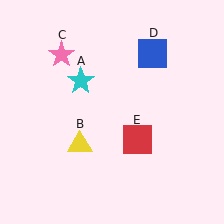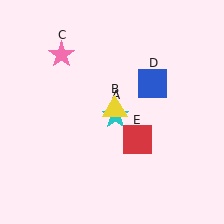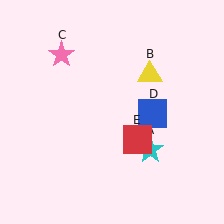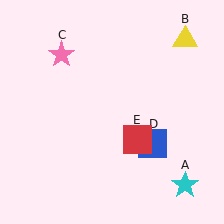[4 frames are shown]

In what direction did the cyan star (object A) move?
The cyan star (object A) moved down and to the right.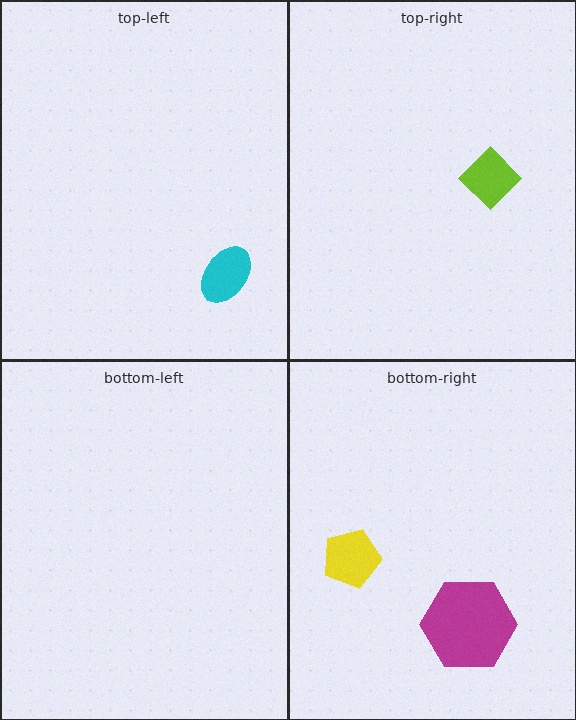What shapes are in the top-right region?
The lime diamond.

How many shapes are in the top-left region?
1.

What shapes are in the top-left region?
The cyan ellipse.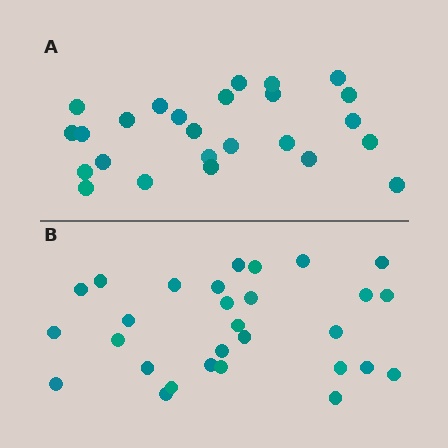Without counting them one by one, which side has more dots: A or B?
Region B (the bottom region) has more dots.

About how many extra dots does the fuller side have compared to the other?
Region B has about 4 more dots than region A.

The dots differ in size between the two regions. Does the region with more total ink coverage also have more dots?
No. Region A has more total ink coverage because its dots are larger, but region B actually contains more individual dots. Total area can be misleading — the number of items is what matters here.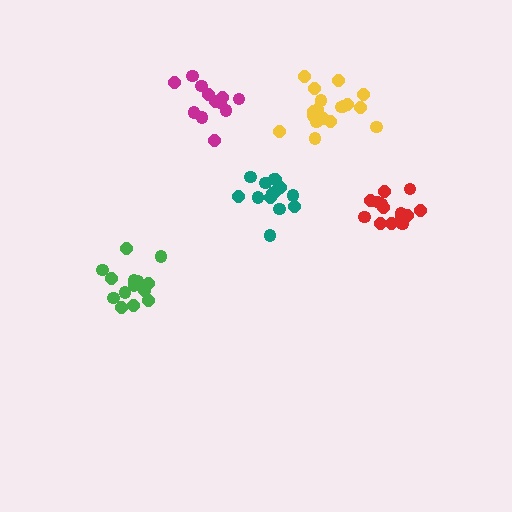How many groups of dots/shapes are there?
There are 5 groups.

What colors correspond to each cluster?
The clusters are colored: magenta, green, yellow, teal, red.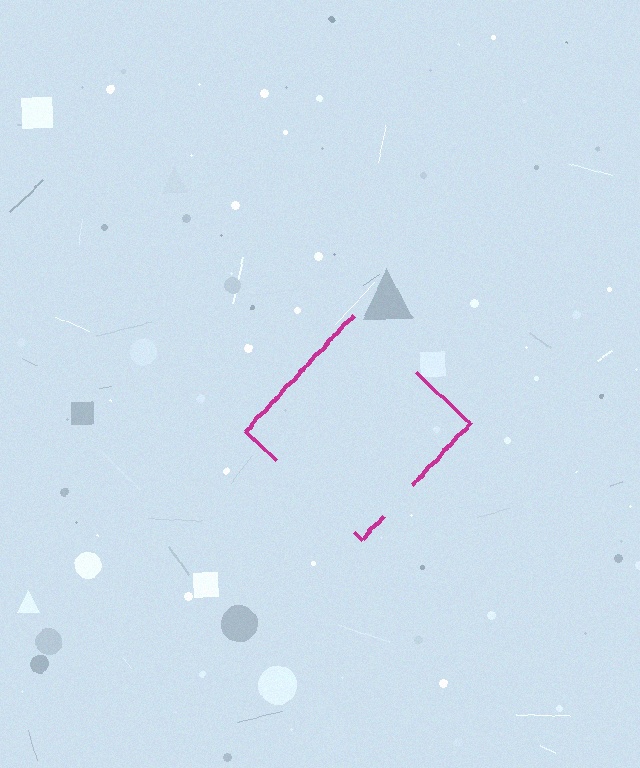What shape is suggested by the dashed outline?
The dashed outline suggests a diamond.